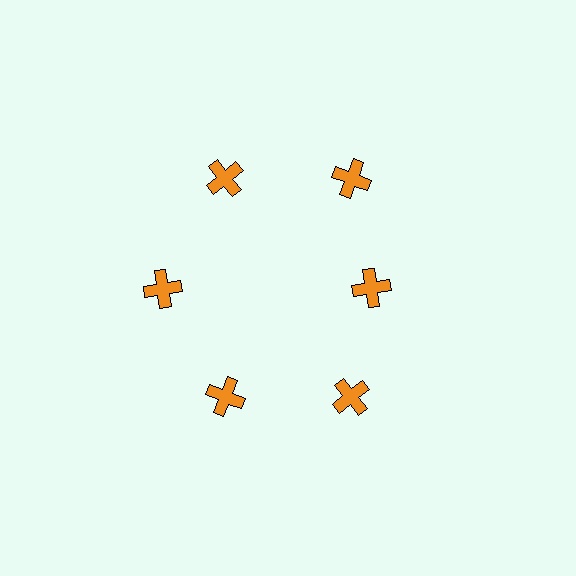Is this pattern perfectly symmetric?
No. The 6 orange crosses are arranged in a ring, but one element near the 3 o'clock position is pulled inward toward the center, breaking the 6-fold rotational symmetry.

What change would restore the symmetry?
The symmetry would be restored by moving it outward, back onto the ring so that all 6 crosses sit at equal angles and equal distance from the center.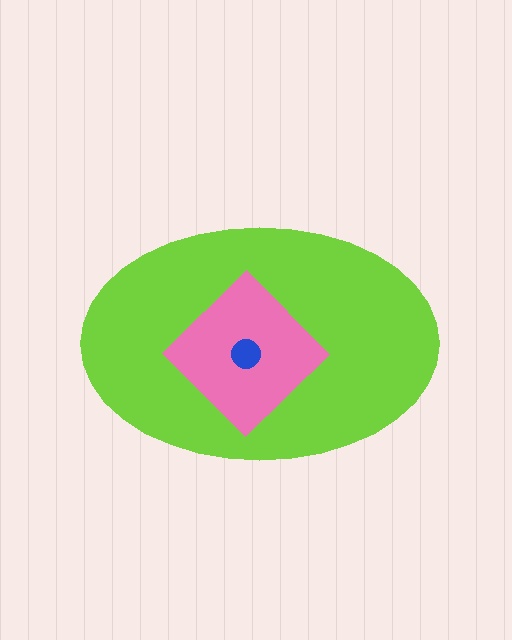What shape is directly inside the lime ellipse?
The pink diamond.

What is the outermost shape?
The lime ellipse.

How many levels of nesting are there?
3.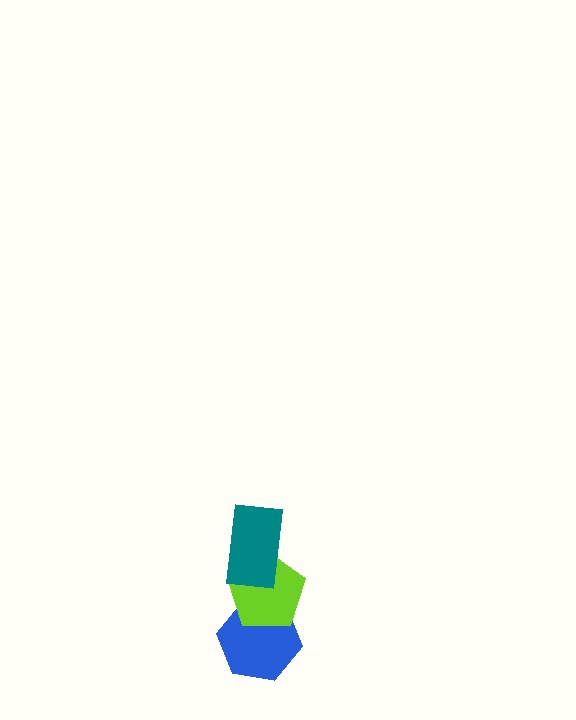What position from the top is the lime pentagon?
The lime pentagon is 2nd from the top.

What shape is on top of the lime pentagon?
The teal rectangle is on top of the lime pentagon.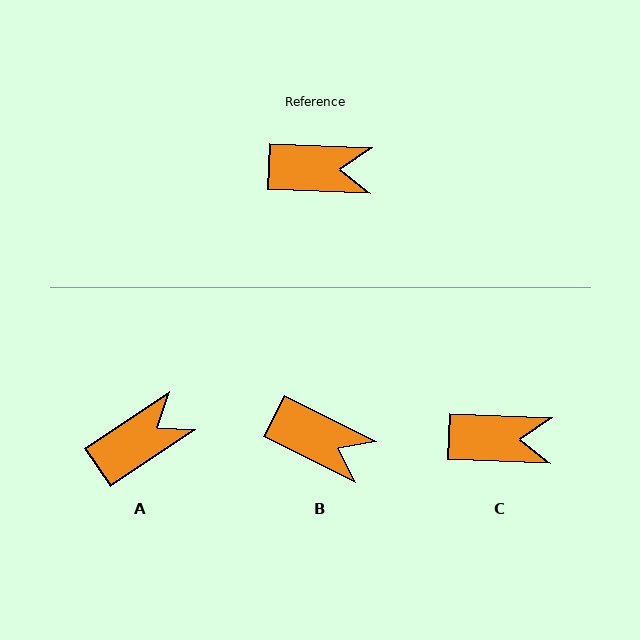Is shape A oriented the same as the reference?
No, it is off by about 36 degrees.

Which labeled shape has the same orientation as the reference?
C.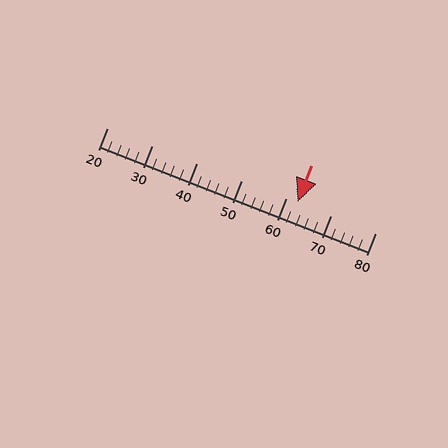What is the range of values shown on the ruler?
The ruler shows values from 20 to 80.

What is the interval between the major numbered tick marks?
The major tick marks are spaced 10 units apart.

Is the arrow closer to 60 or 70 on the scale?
The arrow is closer to 60.